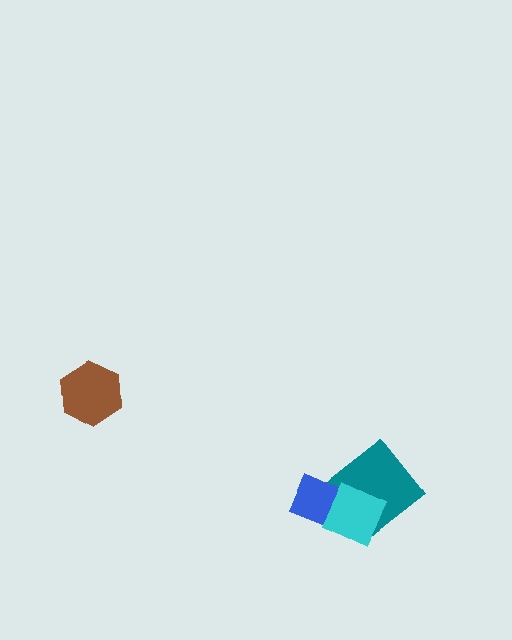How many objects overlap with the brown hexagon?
0 objects overlap with the brown hexagon.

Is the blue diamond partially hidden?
Yes, it is partially covered by another shape.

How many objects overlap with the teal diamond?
1 object overlaps with the teal diamond.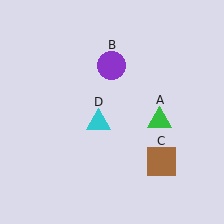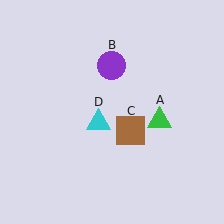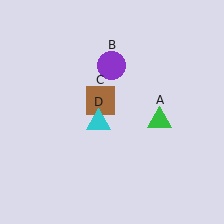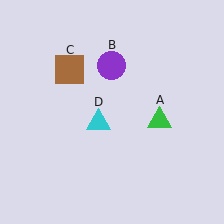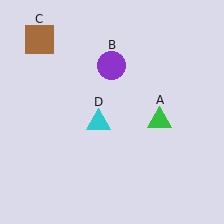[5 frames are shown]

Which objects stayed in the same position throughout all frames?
Green triangle (object A) and purple circle (object B) and cyan triangle (object D) remained stationary.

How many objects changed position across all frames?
1 object changed position: brown square (object C).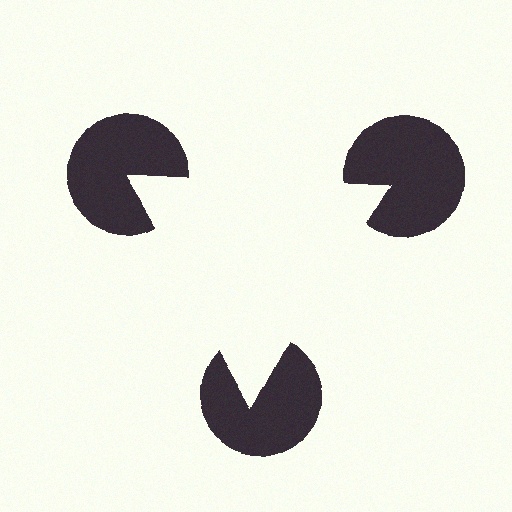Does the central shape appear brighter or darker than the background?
It typically appears slightly brighter than the background, even though no actual brightness change is drawn.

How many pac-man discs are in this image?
There are 3 — one at each vertex of the illusory triangle.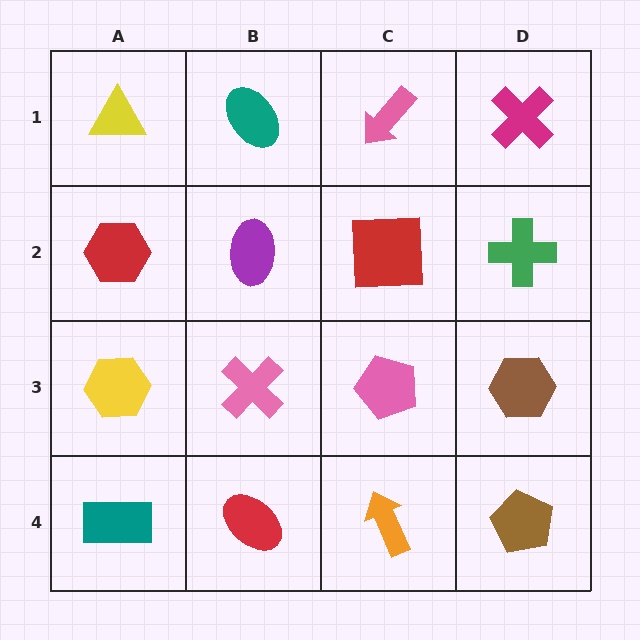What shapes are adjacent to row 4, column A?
A yellow hexagon (row 3, column A), a red ellipse (row 4, column B).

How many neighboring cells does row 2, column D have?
3.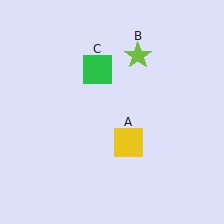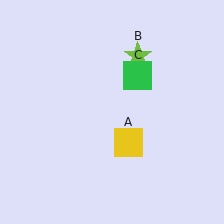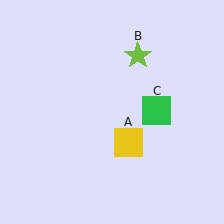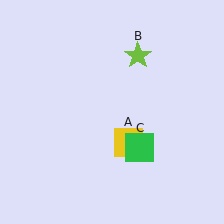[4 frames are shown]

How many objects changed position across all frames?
1 object changed position: green square (object C).